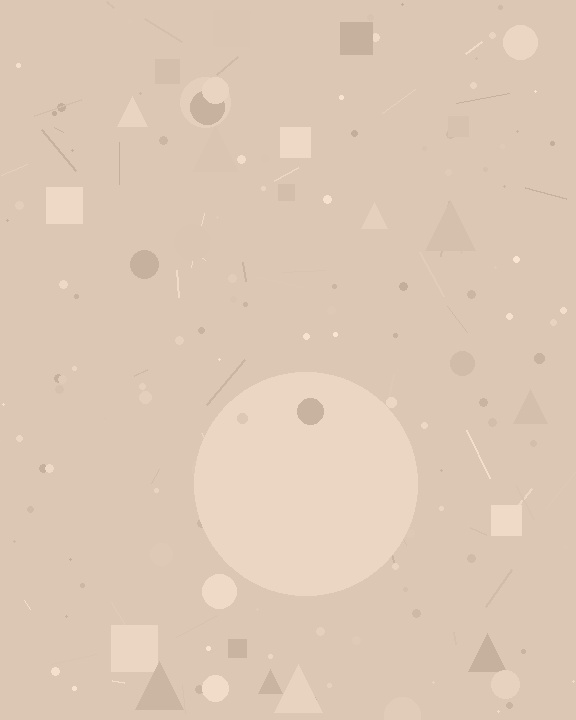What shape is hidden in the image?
A circle is hidden in the image.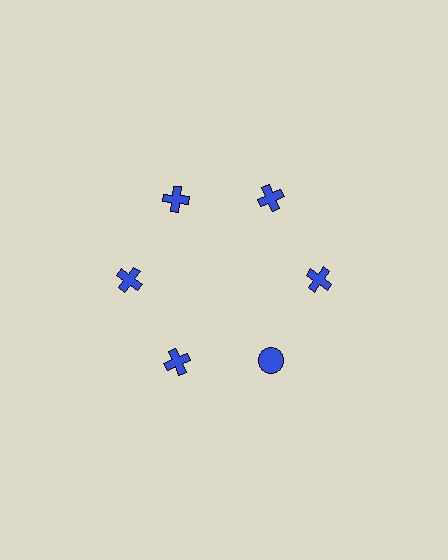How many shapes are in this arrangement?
There are 6 shapes arranged in a ring pattern.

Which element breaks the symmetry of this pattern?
The blue circle at roughly the 5 o'clock position breaks the symmetry. All other shapes are blue crosses.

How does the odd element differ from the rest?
It has a different shape: circle instead of cross.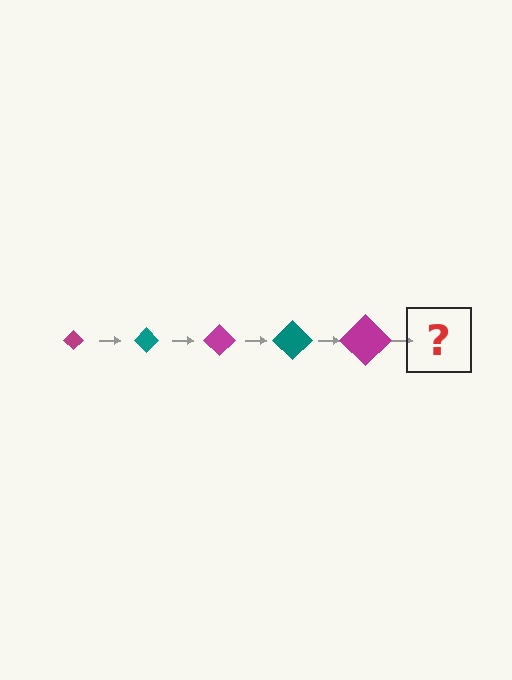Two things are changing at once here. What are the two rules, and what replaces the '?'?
The two rules are that the diamond grows larger each step and the color cycles through magenta and teal. The '?' should be a teal diamond, larger than the previous one.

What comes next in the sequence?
The next element should be a teal diamond, larger than the previous one.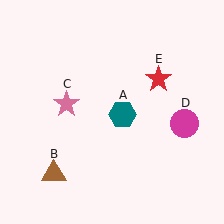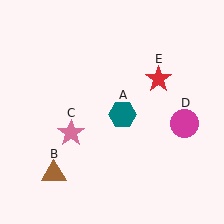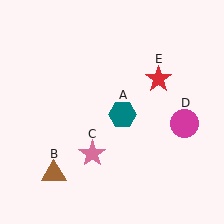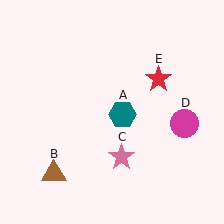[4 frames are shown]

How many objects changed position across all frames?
1 object changed position: pink star (object C).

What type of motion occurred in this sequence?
The pink star (object C) rotated counterclockwise around the center of the scene.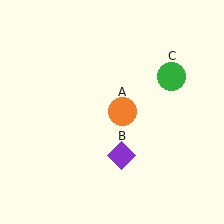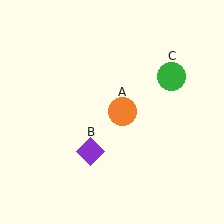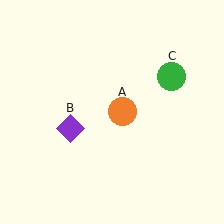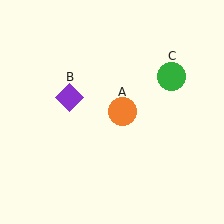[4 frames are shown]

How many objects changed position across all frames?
1 object changed position: purple diamond (object B).